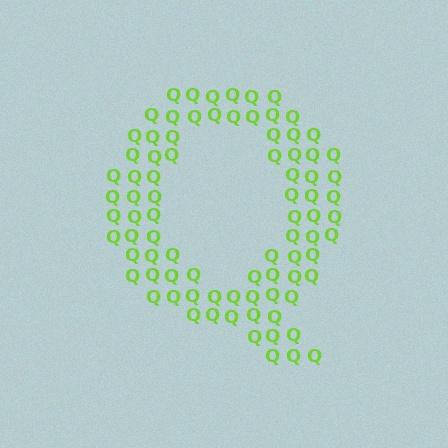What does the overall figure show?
The overall figure shows the letter Q.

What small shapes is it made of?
It is made of small letter Q's.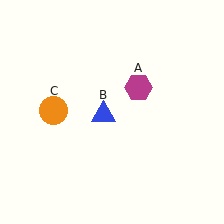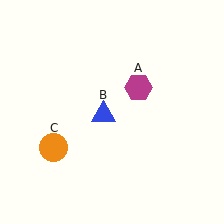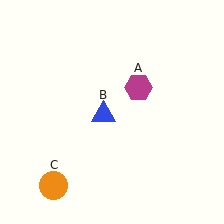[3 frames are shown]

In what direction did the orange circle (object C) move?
The orange circle (object C) moved down.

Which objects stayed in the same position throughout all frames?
Magenta hexagon (object A) and blue triangle (object B) remained stationary.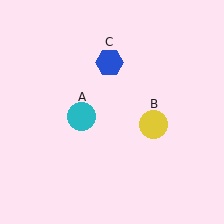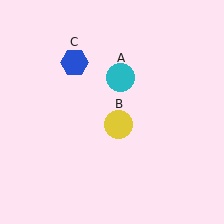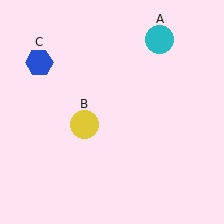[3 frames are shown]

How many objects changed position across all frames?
3 objects changed position: cyan circle (object A), yellow circle (object B), blue hexagon (object C).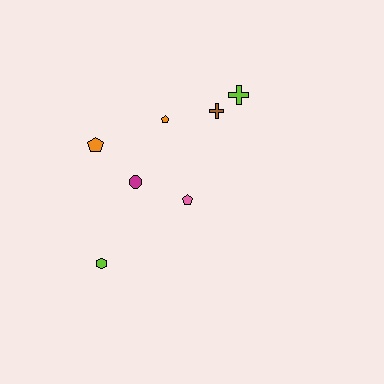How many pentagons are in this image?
There are 3 pentagons.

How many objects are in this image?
There are 7 objects.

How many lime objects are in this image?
There are 2 lime objects.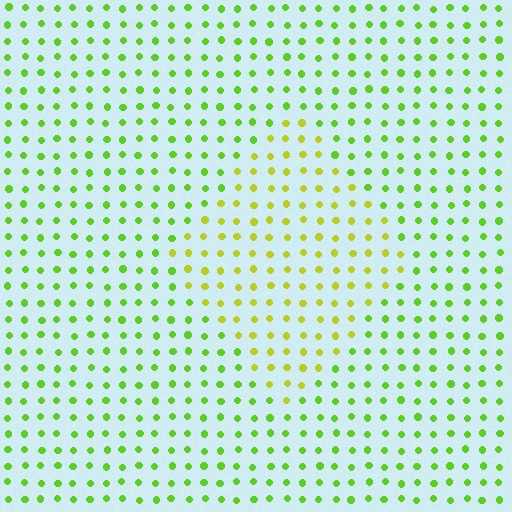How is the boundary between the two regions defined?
The boundary is defined purely by a slight shift in hue (about 32 degrees). Spacing, size, and orientation are identical on both sides.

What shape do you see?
I see a diamond.